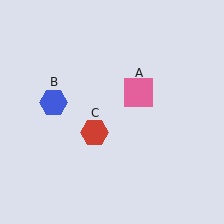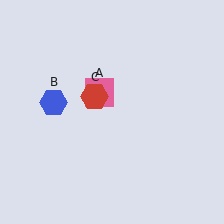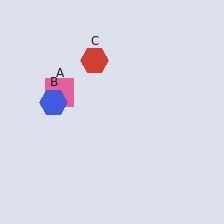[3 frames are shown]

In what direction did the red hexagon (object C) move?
The red hexagon (object C) moved up.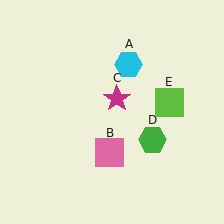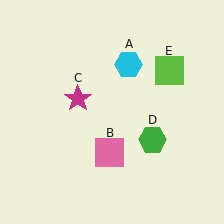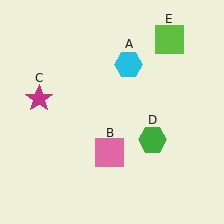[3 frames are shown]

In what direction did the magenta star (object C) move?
The magenta star (object C) moved left.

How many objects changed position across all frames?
2 objects changed position: magenta star (object C), lime square (object E).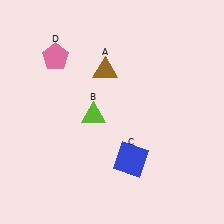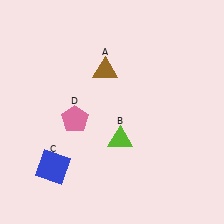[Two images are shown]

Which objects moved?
The objects that moved are: the lime triangle (B), the blue square (C), the pink pentagon (D).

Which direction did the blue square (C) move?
The blue square (C) moved left.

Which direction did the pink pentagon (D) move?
The pink pentagon (D) moved down.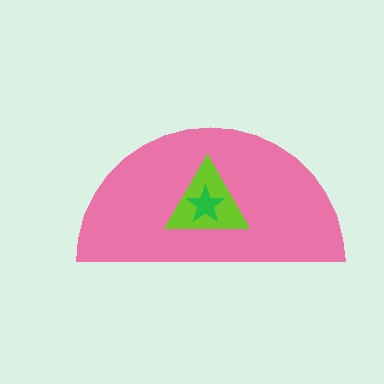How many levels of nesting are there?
3.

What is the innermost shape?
The green star.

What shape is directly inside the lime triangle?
The green star.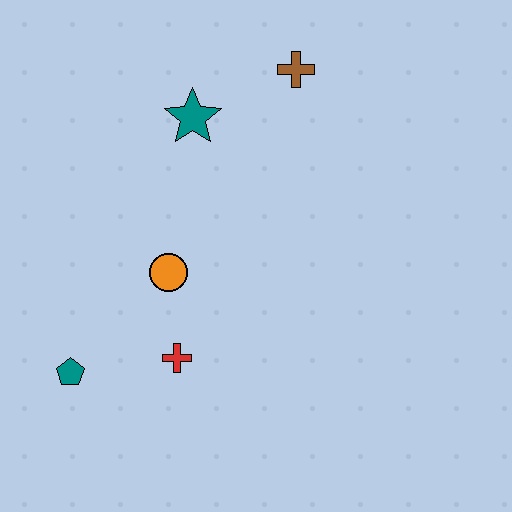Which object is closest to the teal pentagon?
The red cross is closest to the teal pentagon.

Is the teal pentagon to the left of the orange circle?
Yes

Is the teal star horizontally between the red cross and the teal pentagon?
No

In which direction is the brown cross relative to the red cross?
The brown cross is above the red cross.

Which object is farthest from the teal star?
The teal pentagon is farthest from the teal star.